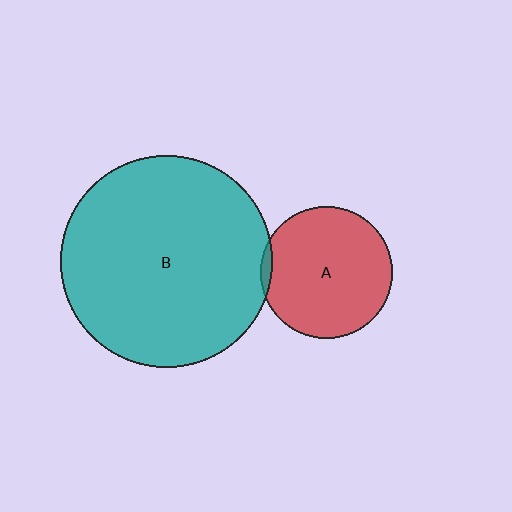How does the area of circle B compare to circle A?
Approximately 2.6 times.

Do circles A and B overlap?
Yes.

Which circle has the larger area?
Circle B (teal).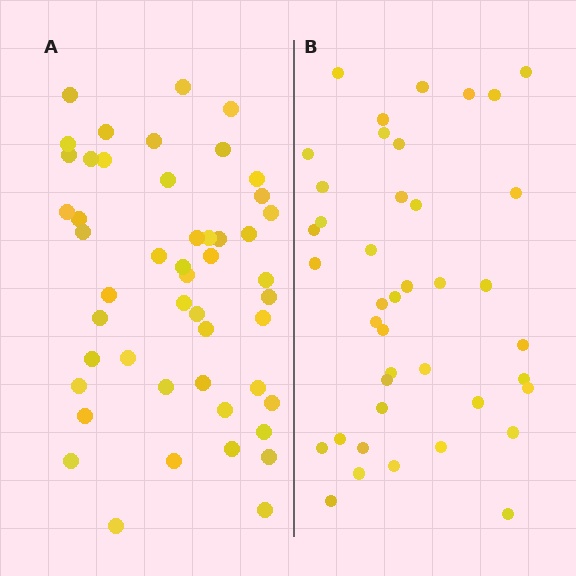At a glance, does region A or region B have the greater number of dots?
Region A (the left region) has more dots.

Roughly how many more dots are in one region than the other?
Region A has roughly 8 or so more dots than region B.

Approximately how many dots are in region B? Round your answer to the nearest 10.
About 40 dots. (The exact count is 41, which rounds to 40.)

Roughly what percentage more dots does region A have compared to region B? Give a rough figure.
About 20% more.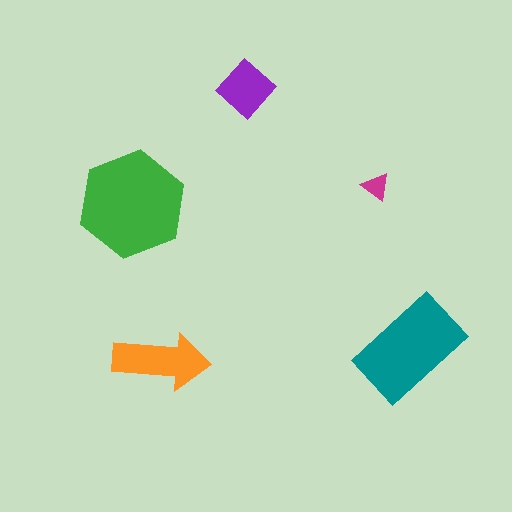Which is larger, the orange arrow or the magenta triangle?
The orange arrow.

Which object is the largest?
The green hexagon.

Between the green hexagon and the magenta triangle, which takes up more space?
The green hexagon.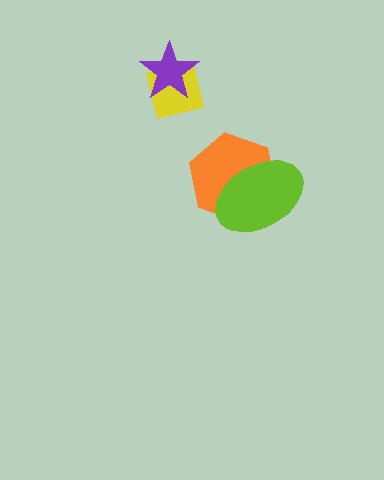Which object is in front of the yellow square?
The purple star is in front of the yellow square.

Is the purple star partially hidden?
No, no other shape covers it.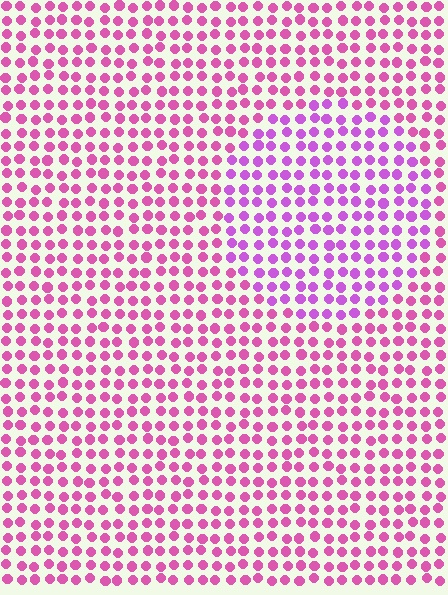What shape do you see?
I see a circle.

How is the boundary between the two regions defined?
The boundary is defined purely by a slight shift in hue (about 28 degrees). Spacing, size, and orientation are identical on both sides.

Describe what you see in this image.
The image is filled with small pink elements in a uniform arrangement. A circle-shaped region is visible where the elements are tinted to a slightly different hue, forming a subtle color boundary.